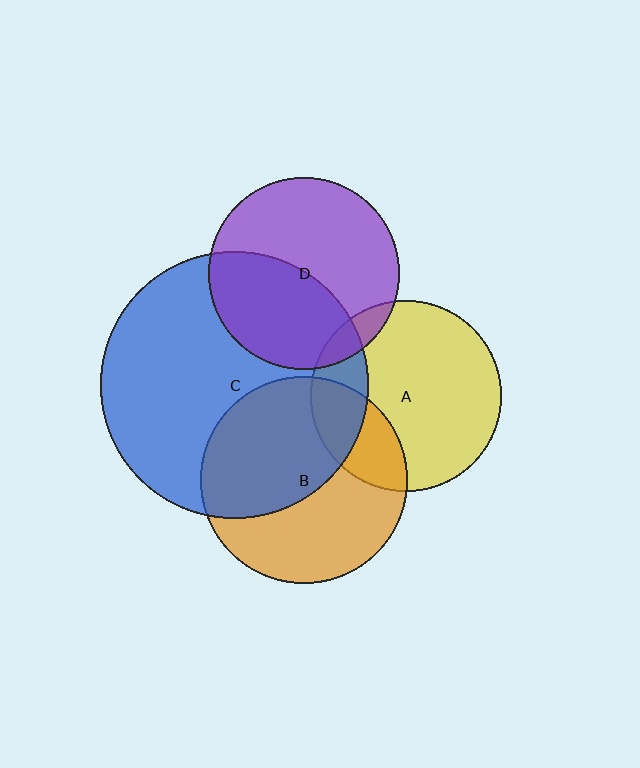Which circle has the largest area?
Circle C (blue).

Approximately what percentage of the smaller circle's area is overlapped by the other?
Approximately 25%.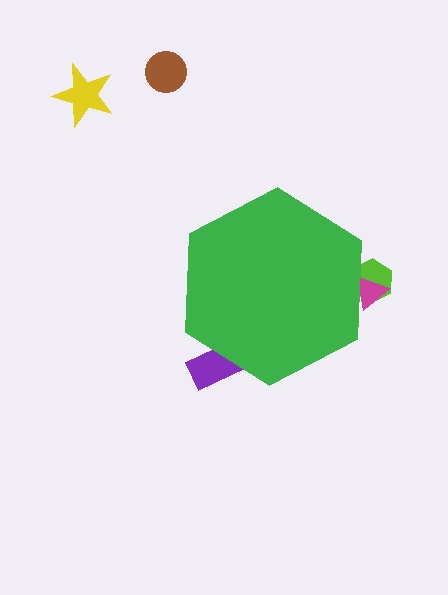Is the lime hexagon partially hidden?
Yes, the lime hexagon is partially hidden behind the green hexagon.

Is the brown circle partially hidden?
No, the brown circle is fully visible.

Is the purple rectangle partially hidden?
Yes, the purple rectangle is partially hidden behind the green hexagon.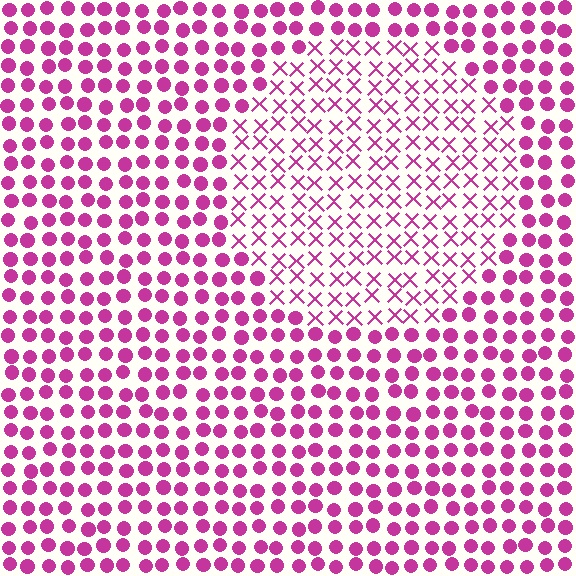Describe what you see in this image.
The image is filled with small magenta elements arranged in a uniform grid. A circle-shaped region contains X marks, while the surrounding area contains circles. The boundary is defined purely by the change in element shape.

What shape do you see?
I see a circle.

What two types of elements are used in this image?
The image uses X marks inside the circle region and circles outside it.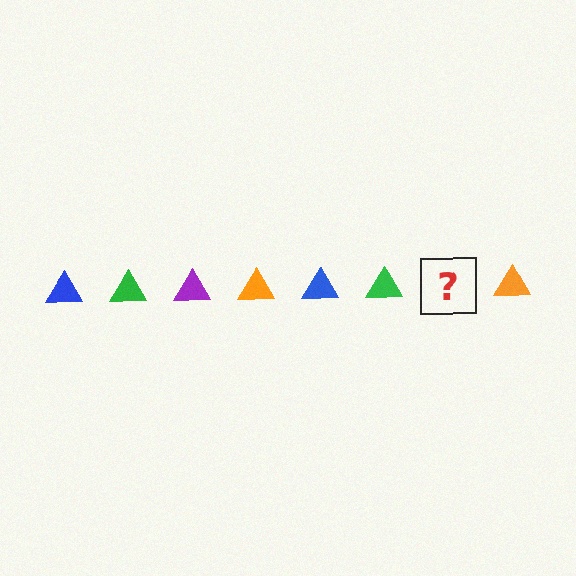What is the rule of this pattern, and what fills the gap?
The rule is that the pattern cycles through blue, green, purple, orange triangles. The gap should be filled with a purple triangle.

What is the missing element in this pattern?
The missing element is a purple triangle.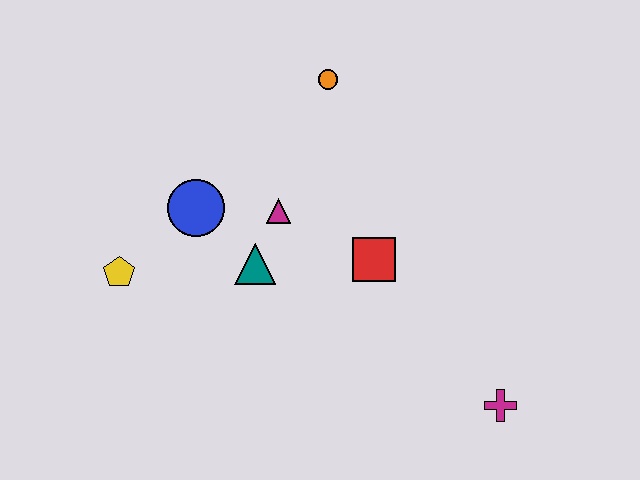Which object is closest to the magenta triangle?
The teal triangle is closest to the magenta triangle.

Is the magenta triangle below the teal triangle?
No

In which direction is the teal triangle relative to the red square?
The teal triangle is to the left of the red square.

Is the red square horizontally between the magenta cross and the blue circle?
Yes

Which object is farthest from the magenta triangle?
The magenta cross is farthest from the magenta triangle.